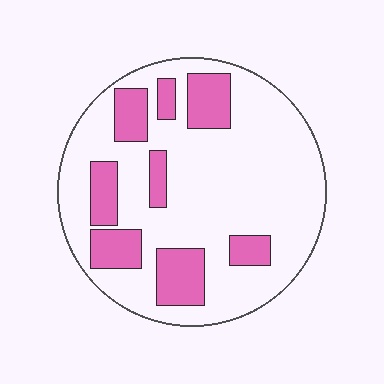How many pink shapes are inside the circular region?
8.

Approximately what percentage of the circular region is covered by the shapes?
Approximately 25%.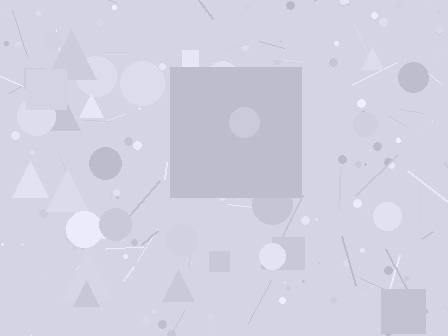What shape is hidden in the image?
A square is hidden in the image.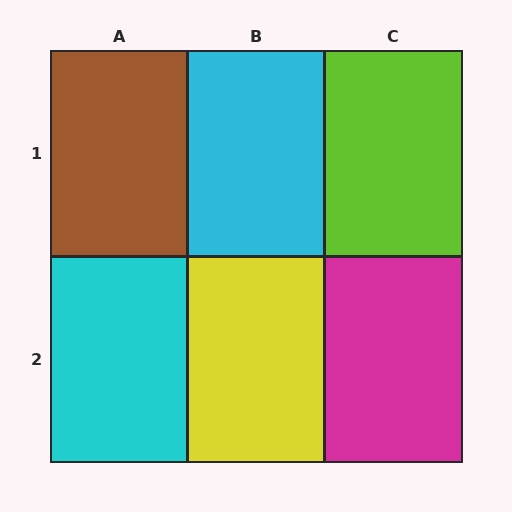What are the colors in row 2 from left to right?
Cyan, yellow, magenta.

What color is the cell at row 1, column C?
Lime.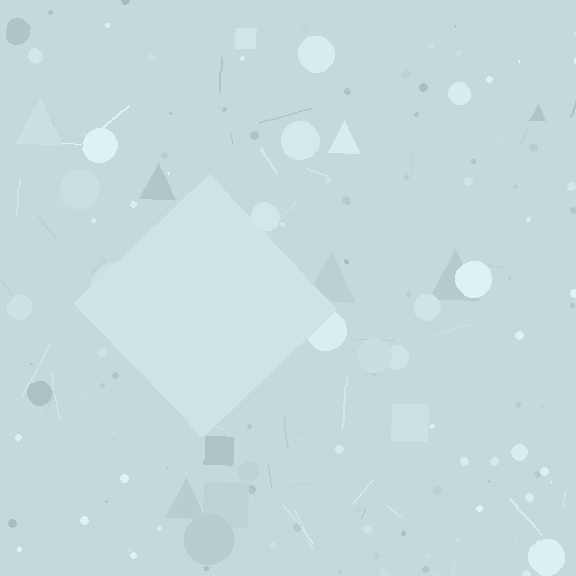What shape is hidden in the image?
A diamond is hidden in the image.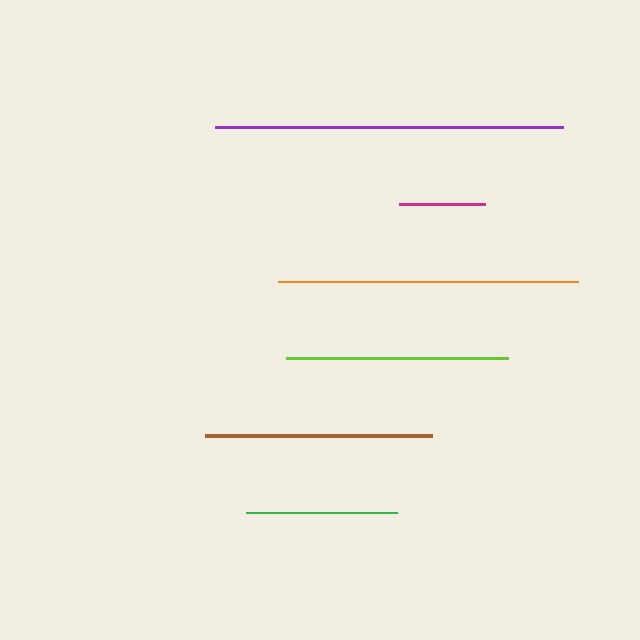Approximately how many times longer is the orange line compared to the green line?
The orange line is approximately 2.0 times the length of the green line.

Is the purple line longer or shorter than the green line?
The purple line is longer than the green line.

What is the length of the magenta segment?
The magenta segment is approximately 85 pixels long.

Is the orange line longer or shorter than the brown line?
The orange line is longer than the brown line.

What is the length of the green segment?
The green segment is approximately 151 pixels long.